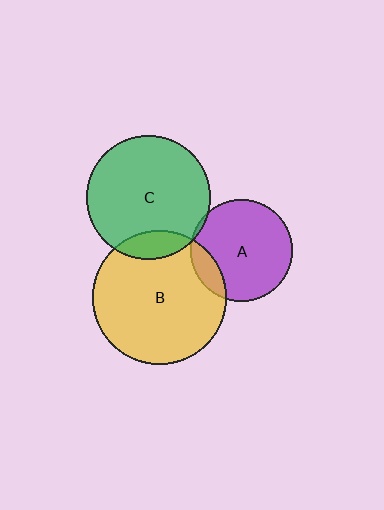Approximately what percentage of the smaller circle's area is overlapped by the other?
Approximately 15%.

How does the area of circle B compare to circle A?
Approximately 1.7 times.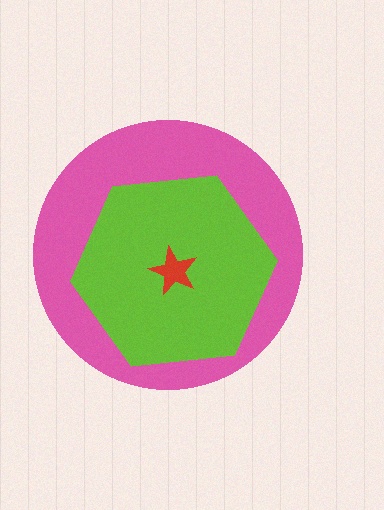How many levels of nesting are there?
3.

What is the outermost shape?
The pink circle.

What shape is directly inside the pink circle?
The lime hexagon.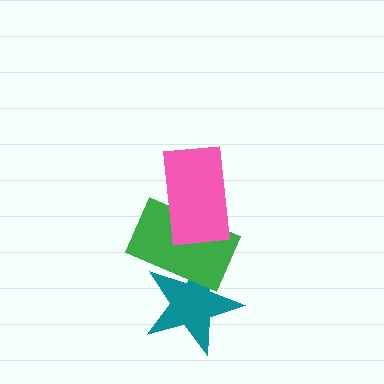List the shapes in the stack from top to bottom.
From top to bottom: the pink rectangle, the green rectangle, the teal star.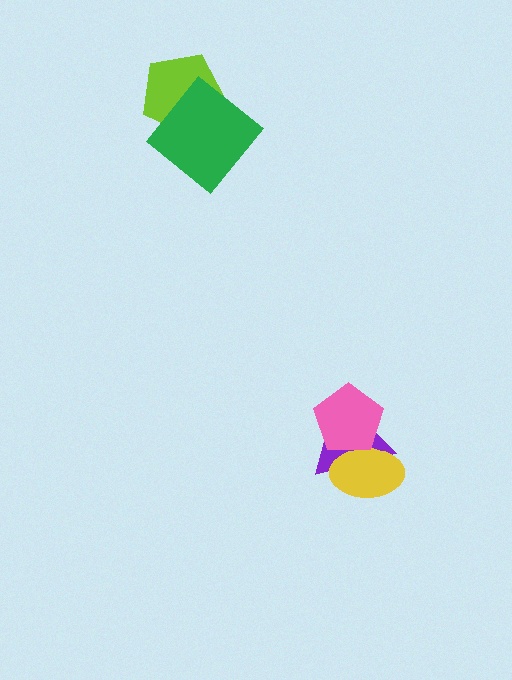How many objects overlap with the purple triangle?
2 objects overlap with the purple triangle.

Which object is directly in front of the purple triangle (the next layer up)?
The yellow ellipse is directly in front of the purple triangle.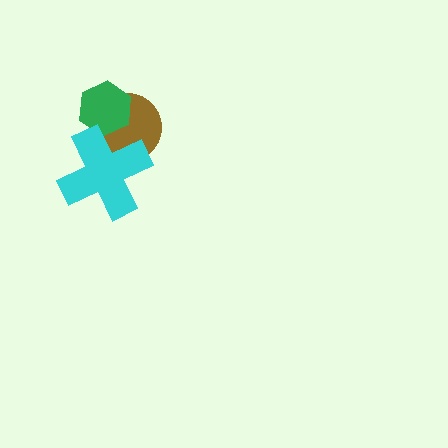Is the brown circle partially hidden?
Yes, it is partially covered by another shape.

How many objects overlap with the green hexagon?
2 objects overlap with the green hexagon.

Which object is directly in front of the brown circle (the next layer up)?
The green hexagon is directly in front of the brown circle.